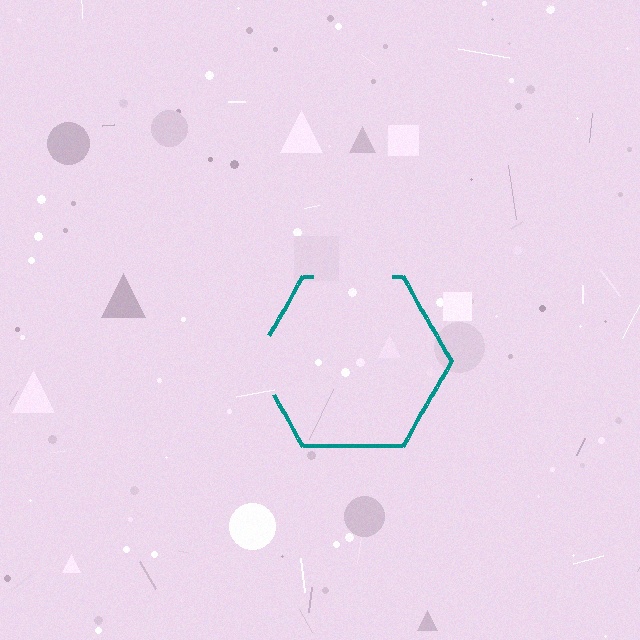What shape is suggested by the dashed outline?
The dashed outline suggests a hexagon.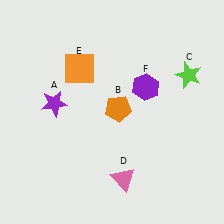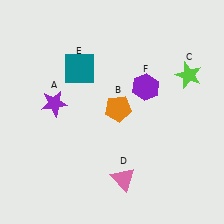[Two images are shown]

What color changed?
The square (E) changed from orange in Image 1 to teal in Image 2.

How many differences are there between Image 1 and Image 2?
There is 1 difference between the two images.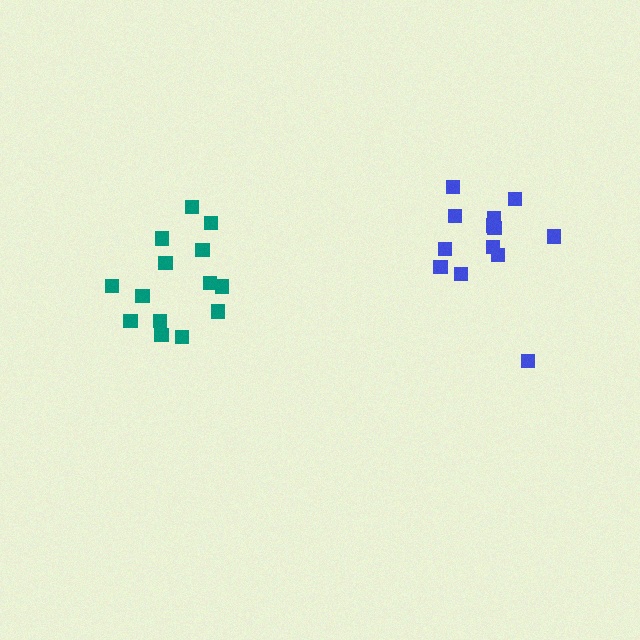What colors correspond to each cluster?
The clusters are colored: blue, teal.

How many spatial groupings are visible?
There are 2 spatial groupings.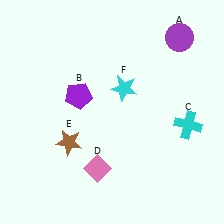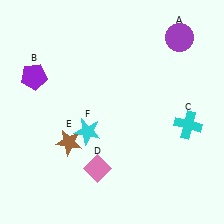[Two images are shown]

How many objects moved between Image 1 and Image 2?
2 objects moved between the two images.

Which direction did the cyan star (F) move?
The cyan star (F) moved down.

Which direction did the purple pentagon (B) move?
The purple pentagon (B) moved left.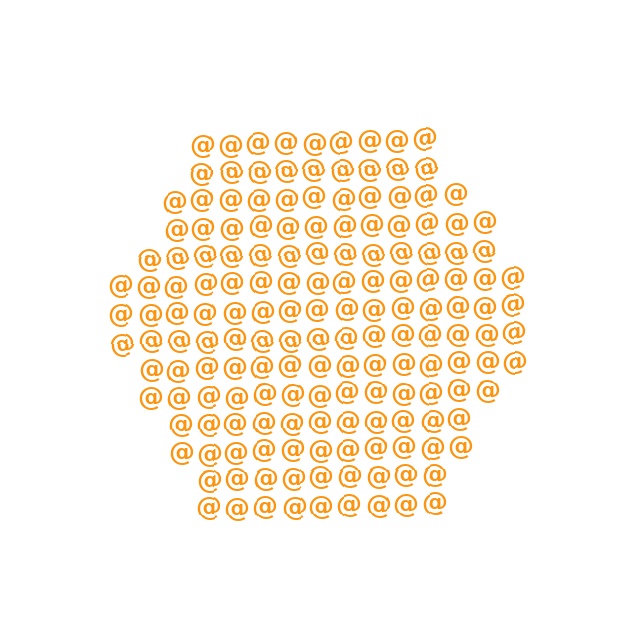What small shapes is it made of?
It is made of small at signs.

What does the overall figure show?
The overall figure shows a hexagon.